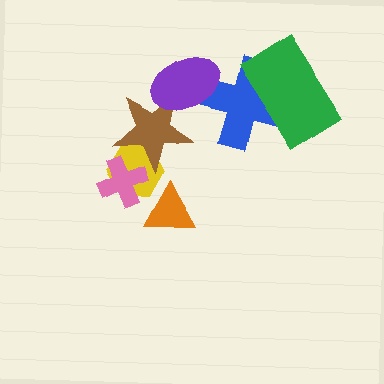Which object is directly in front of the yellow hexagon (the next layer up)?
The pink cross is directly in front of the yellow hexagon.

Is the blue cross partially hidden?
Yes, it is partially covered by another shape.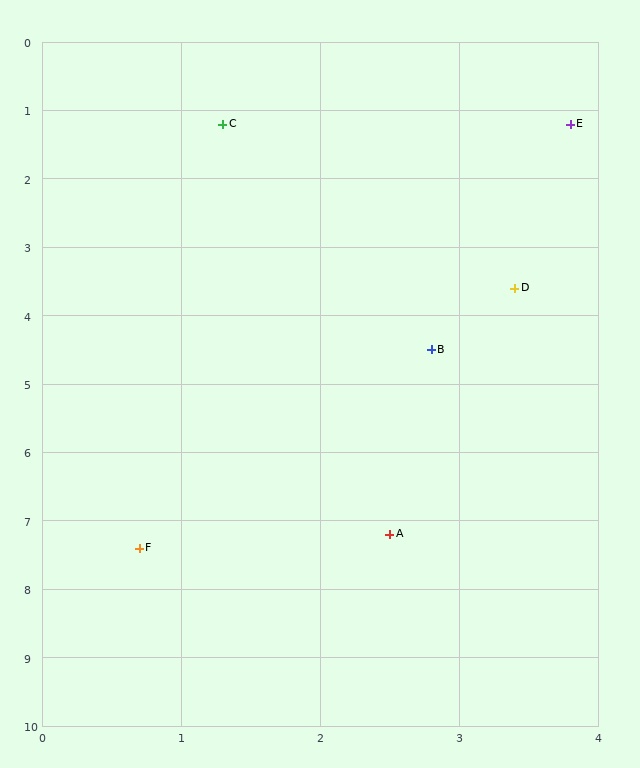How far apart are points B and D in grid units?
Points B and D are about 1.1 grid units apart.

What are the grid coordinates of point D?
Point D is at approximately (3.4, 3.6).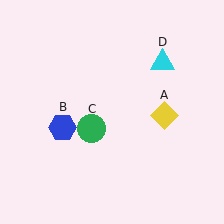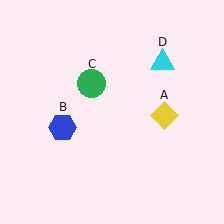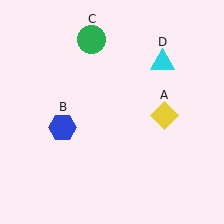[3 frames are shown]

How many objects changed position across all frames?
1 object changed position: green circle (object C).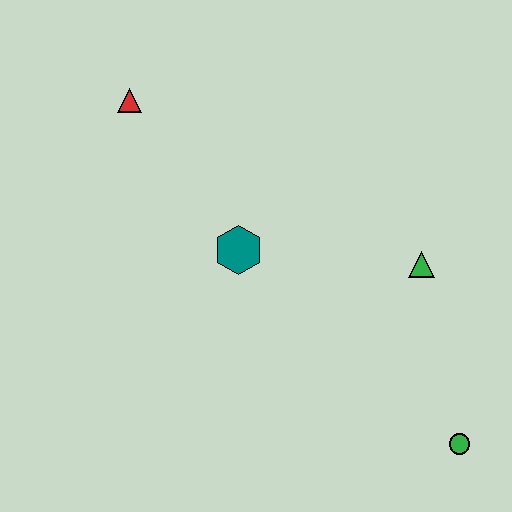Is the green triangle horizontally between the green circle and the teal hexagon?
Yes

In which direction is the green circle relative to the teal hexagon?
The green circle is to the right of the teal hexagon.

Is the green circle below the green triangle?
Yes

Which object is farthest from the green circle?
The red triangle is farthest from the green circle.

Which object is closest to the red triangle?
The teal hexagon is closest to the red triangle.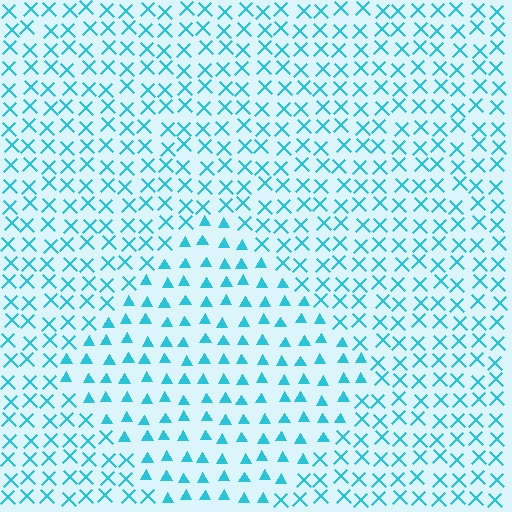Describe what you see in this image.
The image is filled with small cyan elements arranged in a uniform grid. A diamond-shaped region contains triangles, while the surrounding area contains X marks. The boundary is defined purely by the change in element shape.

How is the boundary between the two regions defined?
The boundary is defined by a change in element shape: triangles inside vs. X marks outside. All elements share the same color and spacing.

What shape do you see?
I see a diamond.